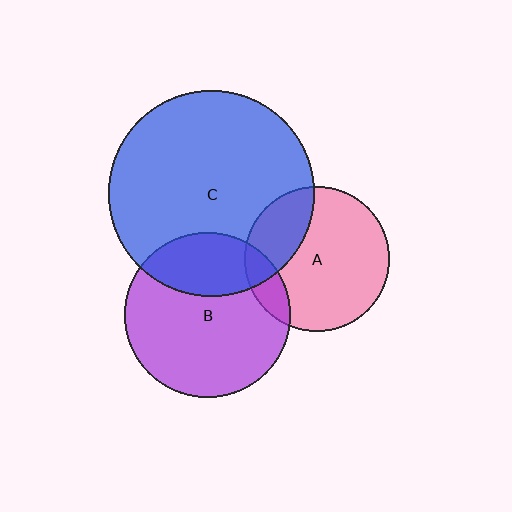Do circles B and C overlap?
Yes.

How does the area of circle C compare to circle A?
Approximately 2.0 times.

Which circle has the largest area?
Circle C (blue).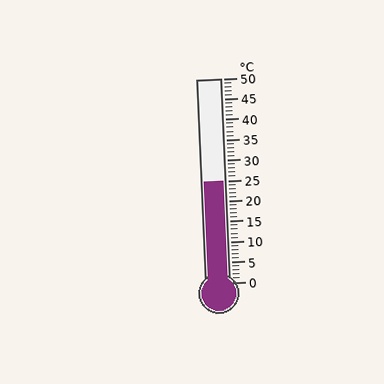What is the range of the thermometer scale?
The thermometer scale ranges from 0°C to 50°C.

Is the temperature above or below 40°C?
The temperature is below 40°C.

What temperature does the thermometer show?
The thermometer shows approximately 25°C.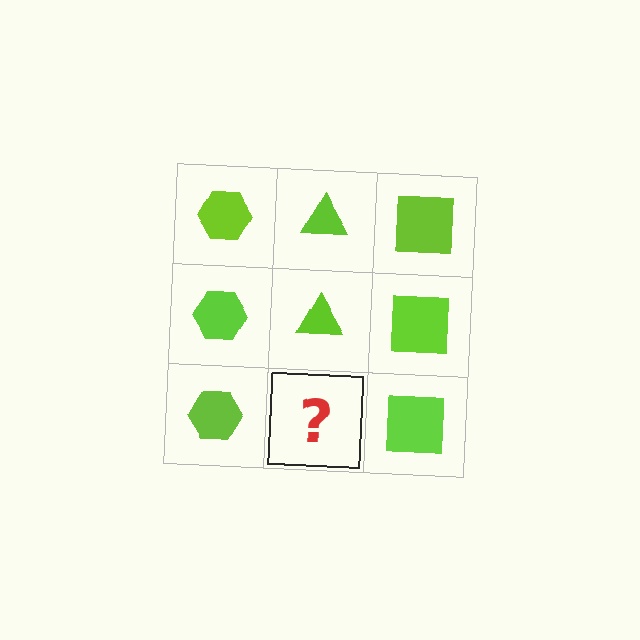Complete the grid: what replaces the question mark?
The question mark should be replaced with a lime triangle.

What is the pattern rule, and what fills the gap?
The rule is that each column has a consistent shape. The gap should be filled with a lime triangle.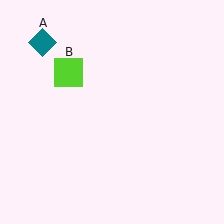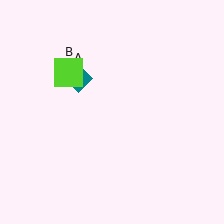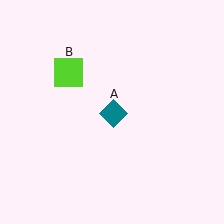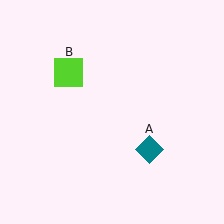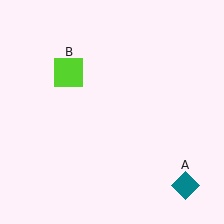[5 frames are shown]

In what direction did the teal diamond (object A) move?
The teal diamond (object A) moved down and to the right.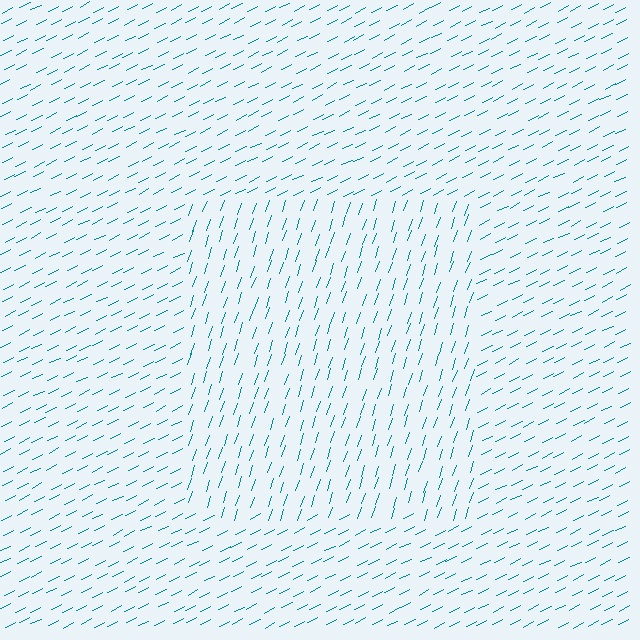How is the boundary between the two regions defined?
The boundary is defined purely by a change in line orientation (approximately 45 degrees difference). All lines are the same color and thickness.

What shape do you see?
I see a rectangle.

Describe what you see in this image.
The image is filled with small teal line segments. A rectangle region in the image has lines oriented differently from the surrounding lines, creating a visible texture boundary.